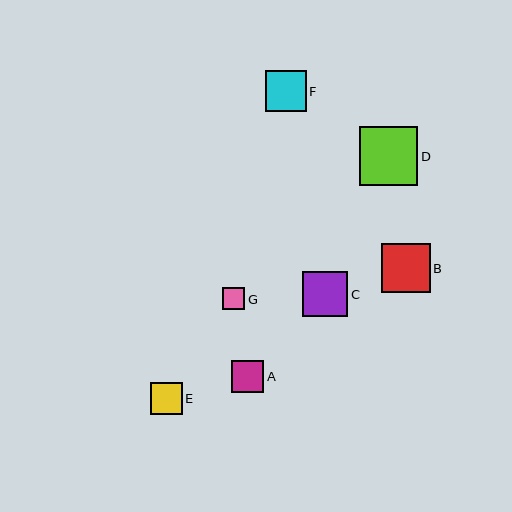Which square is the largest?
Square D is the largest with a size of approximately 58 pixels.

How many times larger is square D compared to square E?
Square D is approximately 1.8 times the size of square E.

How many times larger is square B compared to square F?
Square B is approximately 1.2 times the size of square F.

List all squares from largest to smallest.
From largest to smallest: D, B, C, F, A, E, G.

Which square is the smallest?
Square G is the smallest with a size of approximately 22 pixels.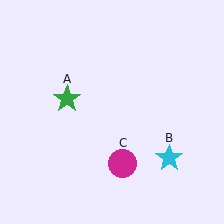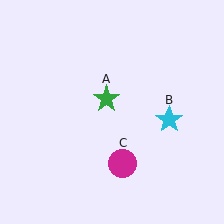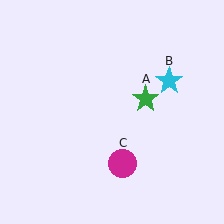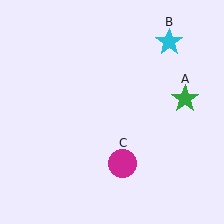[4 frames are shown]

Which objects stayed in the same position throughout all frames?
Magenta circle (object C) remained stationary.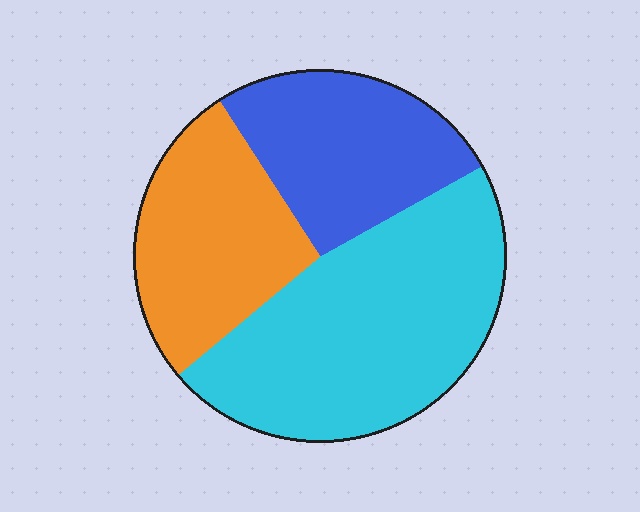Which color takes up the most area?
Cyan, at roughly 45%.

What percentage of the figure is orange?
Orange takes up about one quarter (1/4) of the figure.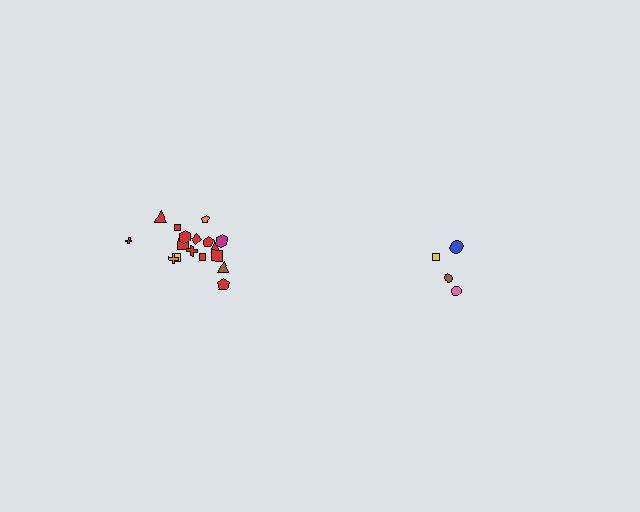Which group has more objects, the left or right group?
The left group.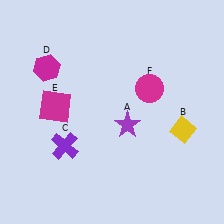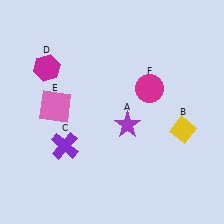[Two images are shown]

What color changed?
The square (E) changed from magenta in Image 1 to pink in Image 2.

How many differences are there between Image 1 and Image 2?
There is 1 difference between the two images.